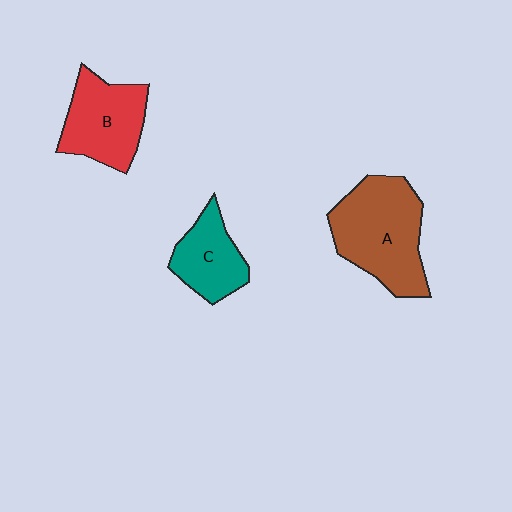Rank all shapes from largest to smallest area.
From largest to smallest: A (brown), B (red), C (teal).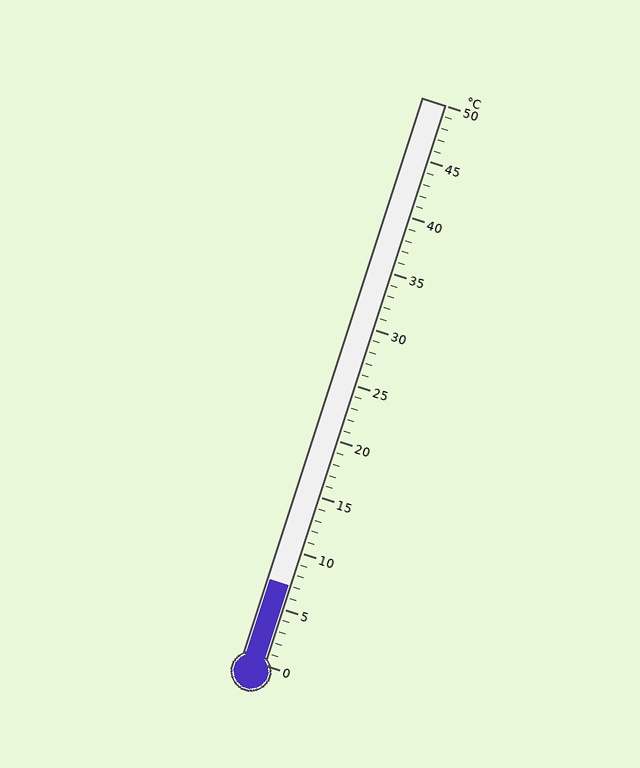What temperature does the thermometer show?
The thermometer shows approximately 7°C.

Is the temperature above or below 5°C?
The temperature is above 5°C.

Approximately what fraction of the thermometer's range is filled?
The thermometer is filled to approximately 15% of its range.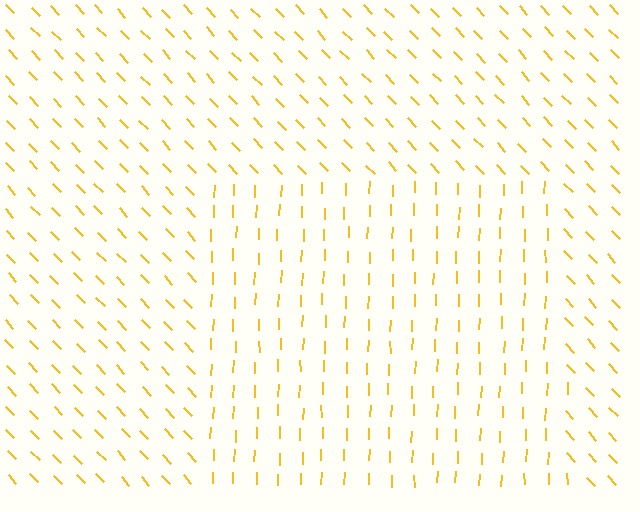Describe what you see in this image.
The image is filled with small yellow line segments. A rectangle region in the image has lines oriented differently from the surrounding lines, creating a visible texture boundary.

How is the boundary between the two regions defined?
The boundary is defined purely by a change in line orientation (approximately 45 degrees difference). All lines are the same color and thickness.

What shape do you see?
I see a rectangle.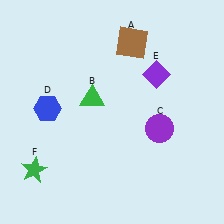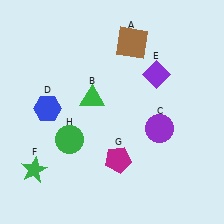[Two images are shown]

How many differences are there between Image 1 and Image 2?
There are 2 differences between the two images.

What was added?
A magenta pentagon (G), a green circle (H) were added in Image 2.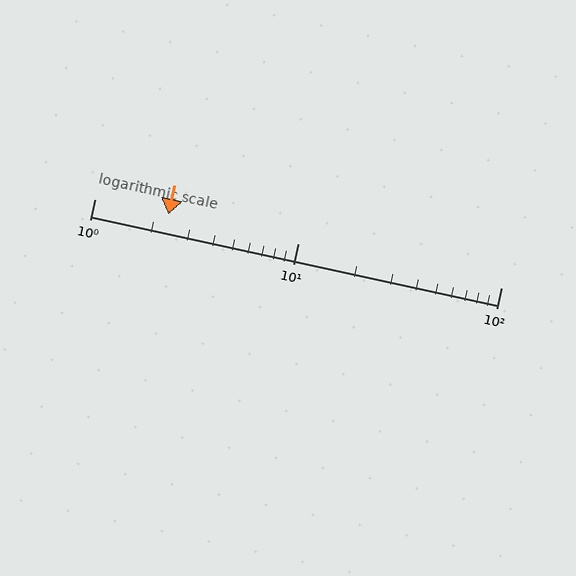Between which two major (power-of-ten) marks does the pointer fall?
The pointer is between 1 and 10.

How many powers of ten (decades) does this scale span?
The scale spans 2 decades, from 1 to 100.